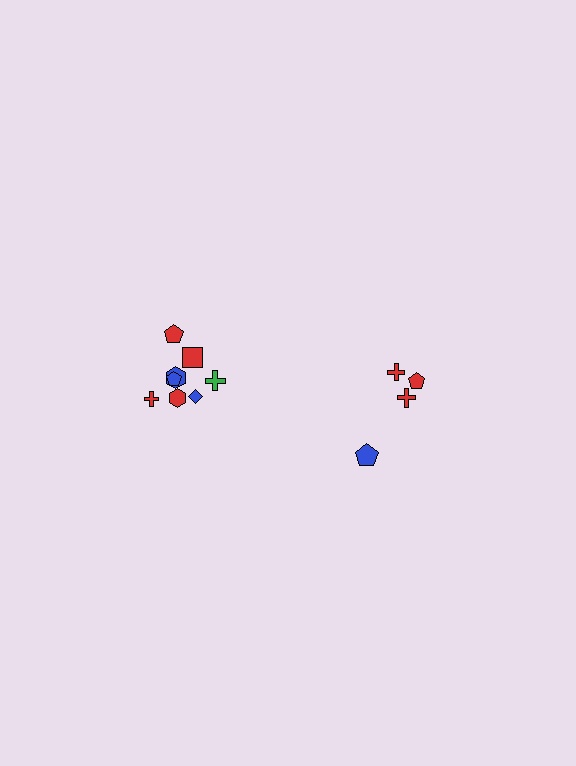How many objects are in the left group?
There are 8 objects.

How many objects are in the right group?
There are 4 objects.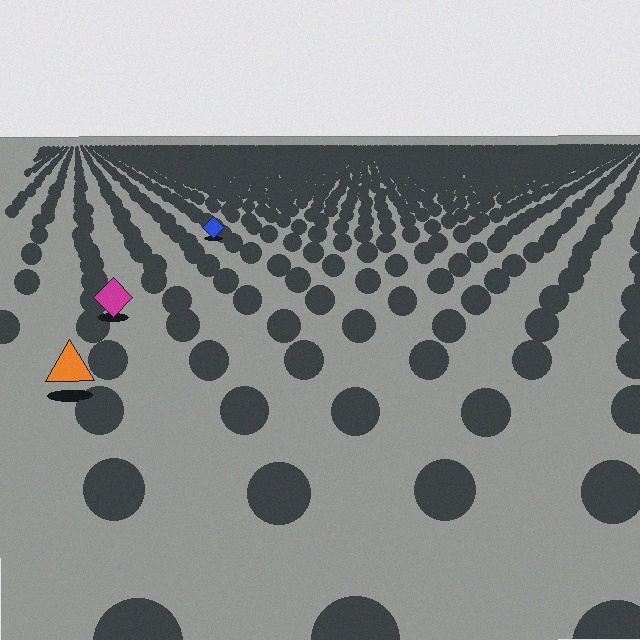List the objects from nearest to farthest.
From nearest to farthest: the orange triangle, the magenta diamond, the blue diamond.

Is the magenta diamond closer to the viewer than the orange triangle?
No. The orange triangle is closer — you can tell from the texture gradient: the ground texture is coarser near it.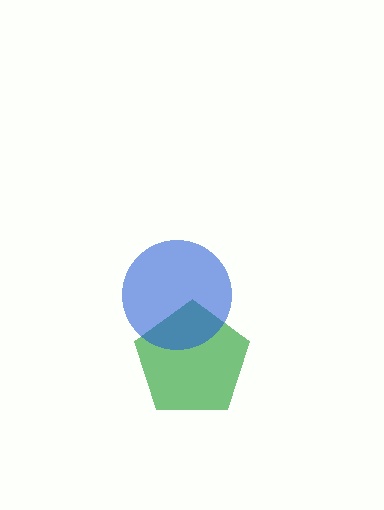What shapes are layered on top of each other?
The layered shapes are: a green pentagon, a blue circle.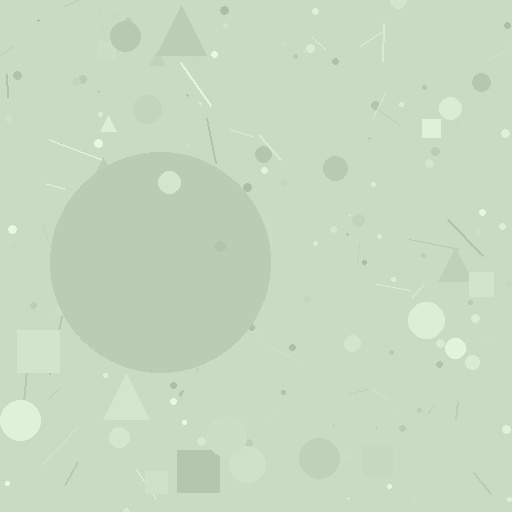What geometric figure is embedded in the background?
A circle is embedded in the background.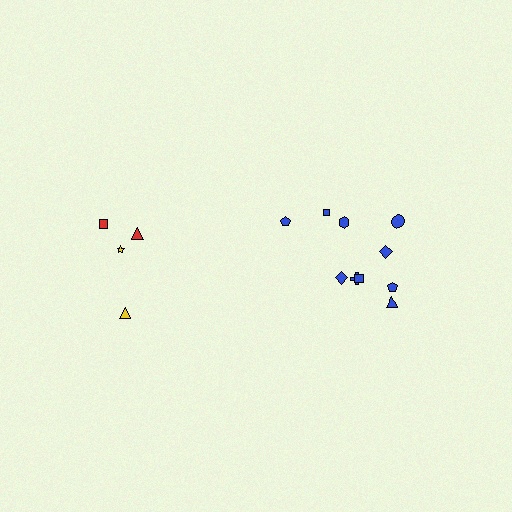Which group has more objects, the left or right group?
The right group.